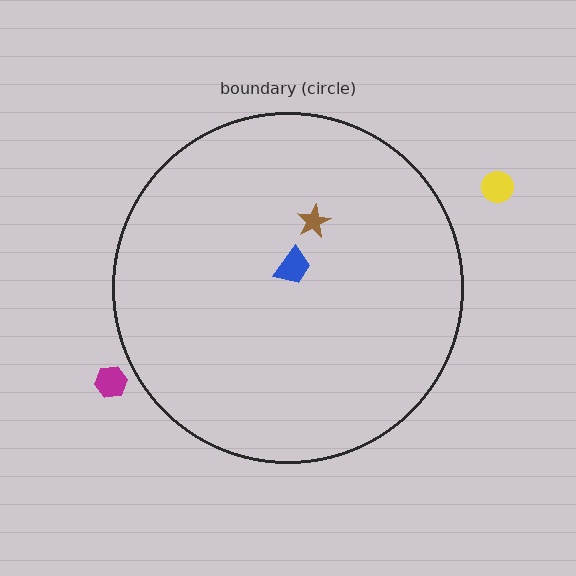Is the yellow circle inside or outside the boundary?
Outside.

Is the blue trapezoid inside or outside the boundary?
Inside.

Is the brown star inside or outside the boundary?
Inside.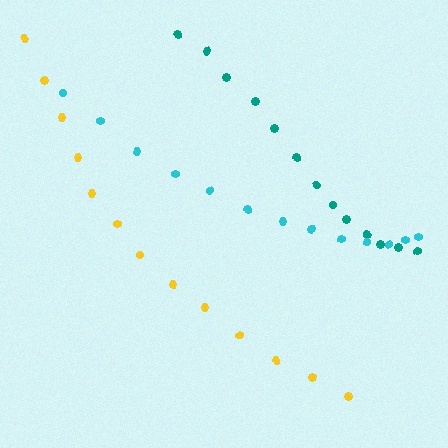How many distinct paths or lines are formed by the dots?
There are 3 distinct paths.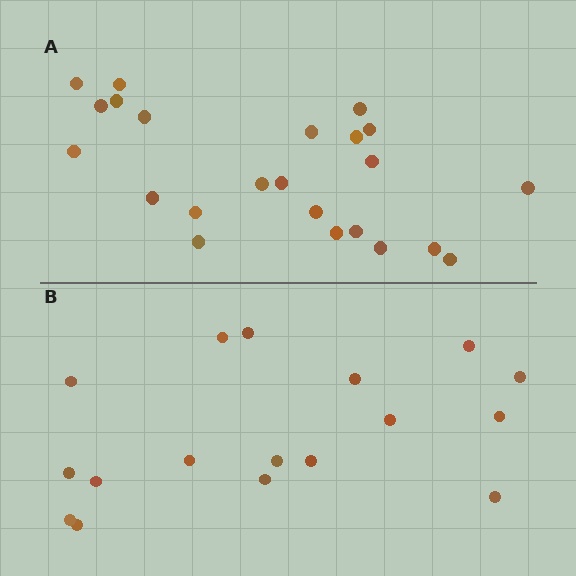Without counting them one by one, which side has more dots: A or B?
Region A (the top region) has more dots.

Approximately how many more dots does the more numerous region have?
Region A has about 6 more dots than region B.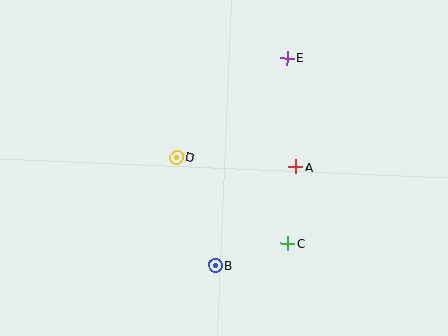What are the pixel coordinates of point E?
Point E is at (287, 58).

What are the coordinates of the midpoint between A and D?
The midpoint between A and D is at (236, 162).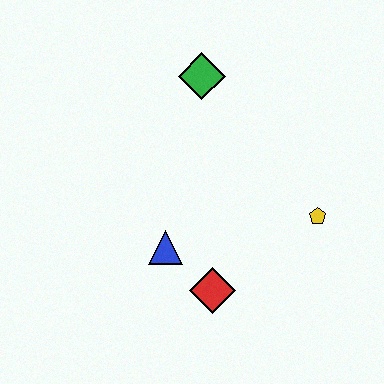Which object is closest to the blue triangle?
The red diamond is closest to the blue triangle.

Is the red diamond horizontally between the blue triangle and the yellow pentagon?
Yes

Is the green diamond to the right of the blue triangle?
Yes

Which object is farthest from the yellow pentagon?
The green diamond is farthest from the yellow pentagon.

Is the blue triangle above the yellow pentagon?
No